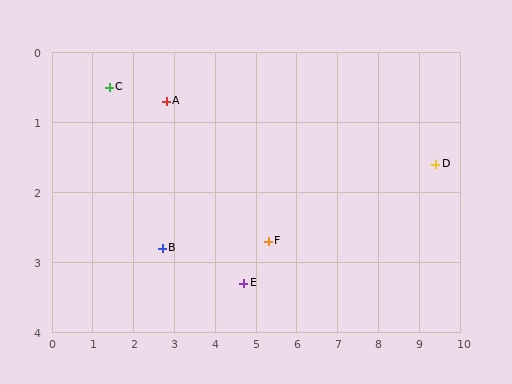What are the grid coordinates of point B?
Point B is at approximately (2.7, 2.8).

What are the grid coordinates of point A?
Point A is at approximately (2.8, 0.7).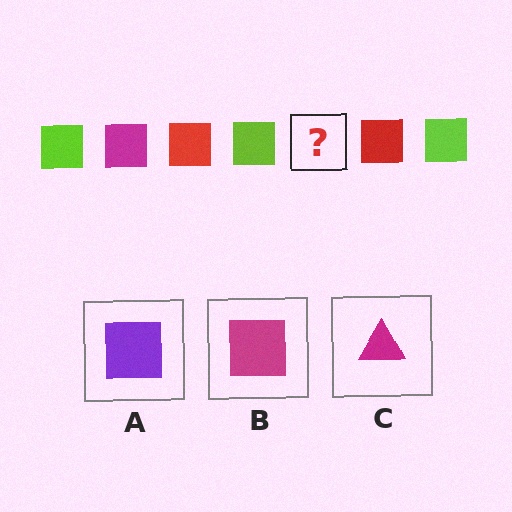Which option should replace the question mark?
Option B.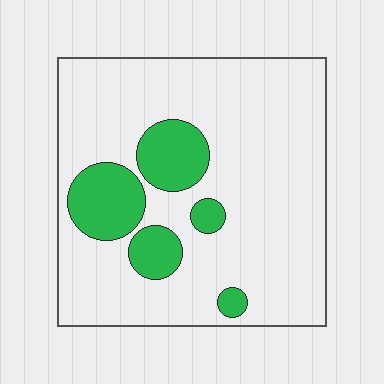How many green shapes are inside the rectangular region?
5.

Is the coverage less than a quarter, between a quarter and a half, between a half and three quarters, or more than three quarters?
Less than a quarter.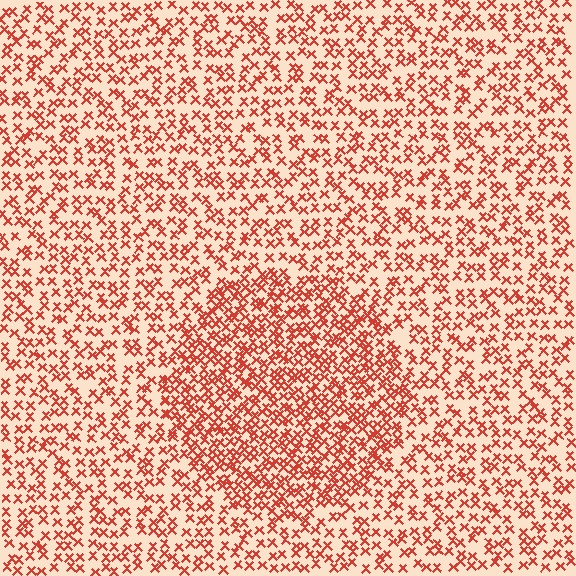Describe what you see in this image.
The image contains small red elements arranged at two different densities. A circle-shaped region is visible where the elements are more densely packed than the surrounding area.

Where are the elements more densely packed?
The elements are more densely packed inside the circle boundary.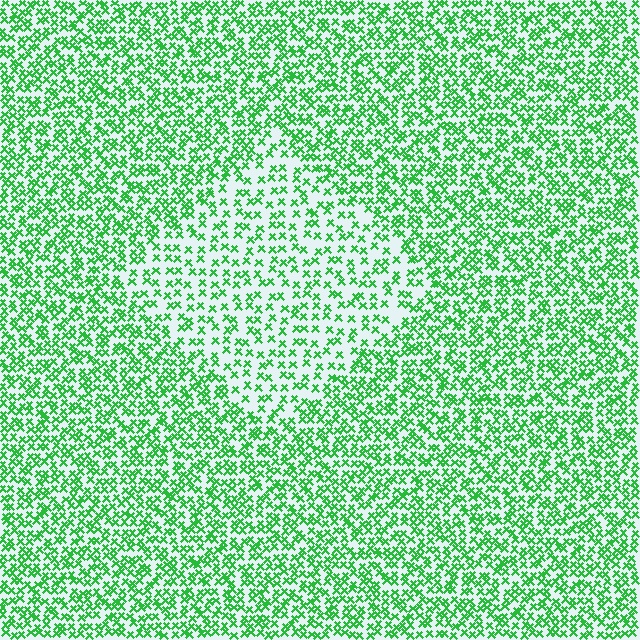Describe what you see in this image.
The image contains small green elements arranged at two different densities. A diamond-shaped region is visible where the elements are less densely packed than the surrounding area.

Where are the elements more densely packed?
The elements are more densely packed outside the diamond boundary.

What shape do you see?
I see a diamond.